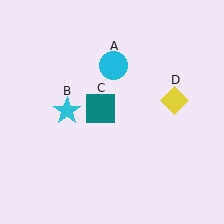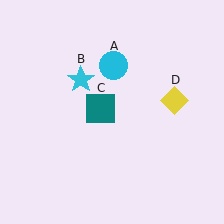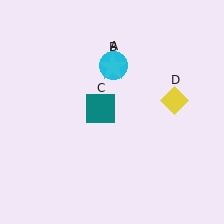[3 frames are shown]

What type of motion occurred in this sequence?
The cyan star (object B) rotated clockwise around the center of the scene.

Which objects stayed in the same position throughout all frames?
Cyan circle (object A) and teal square (object C) and yellow diamond (object D) remained stationary.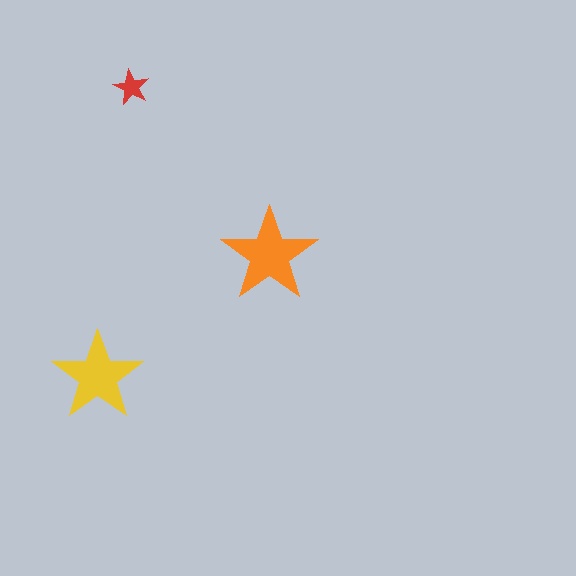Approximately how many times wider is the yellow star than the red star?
About 2.5 times wider.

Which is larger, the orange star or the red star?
The orange one.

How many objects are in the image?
There are 3 objects in the image.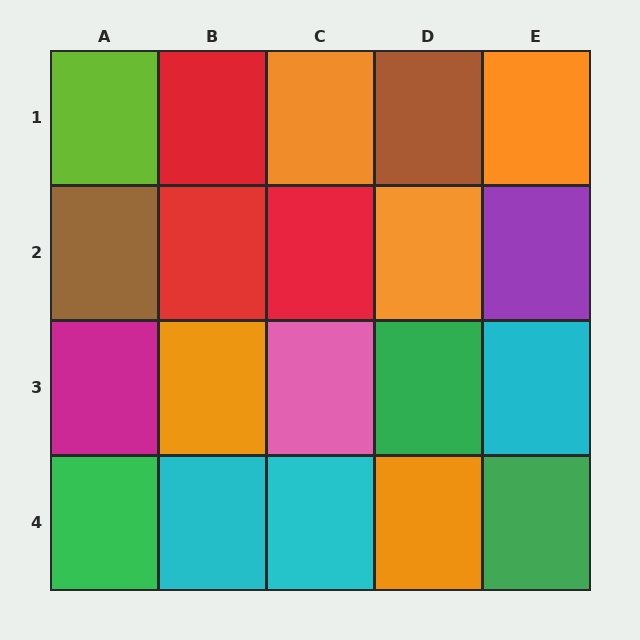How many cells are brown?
2 cells are brown.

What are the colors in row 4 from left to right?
Green, cyan, cyan, orange, green.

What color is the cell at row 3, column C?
Pink.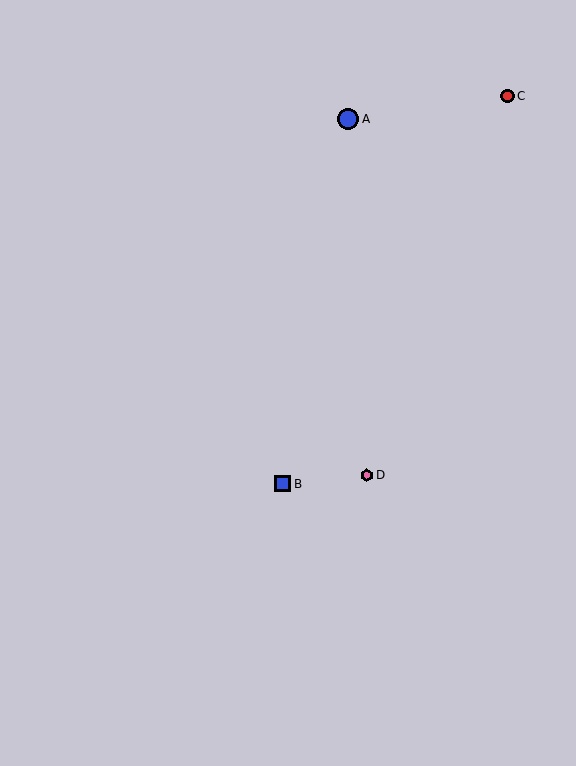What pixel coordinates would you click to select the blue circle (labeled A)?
Click at (348, 119) to select the blue circle A.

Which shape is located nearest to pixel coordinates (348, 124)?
The blue circle (labeled A) at (348, 119) is nearest to that location.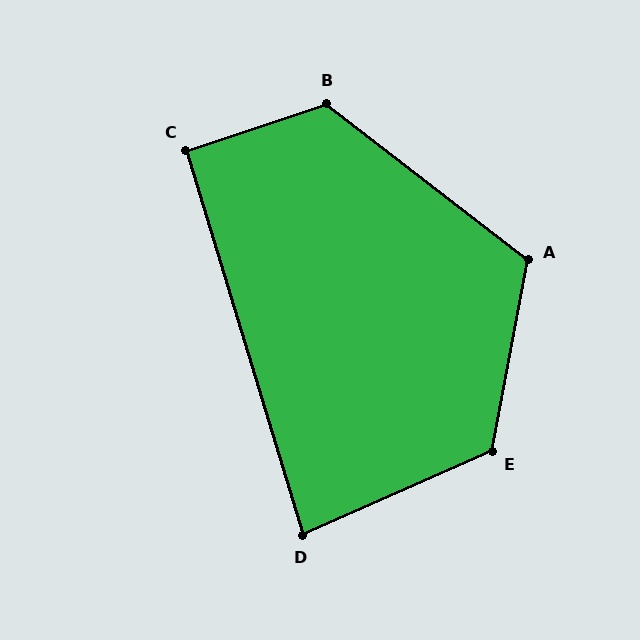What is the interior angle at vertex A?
Approximately 117 degrees (obtuse).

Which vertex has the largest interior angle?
E, at approximately 125 degrees.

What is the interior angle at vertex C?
Approximately 92 degrees (approximately right).